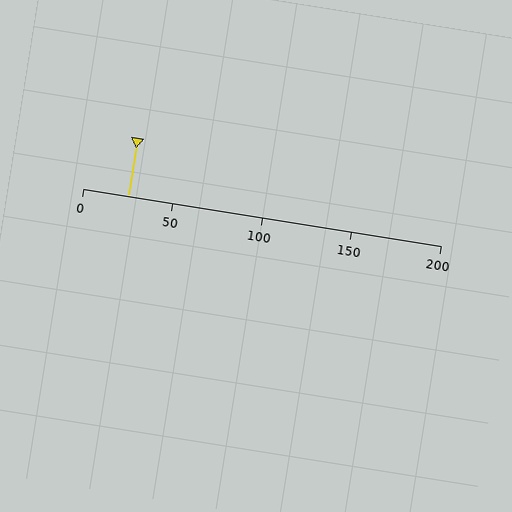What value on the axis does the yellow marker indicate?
The marker indicates approximately 25.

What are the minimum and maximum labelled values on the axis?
The axis runs from 0 to 200.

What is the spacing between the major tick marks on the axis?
The major ticks are spaced 50 apart.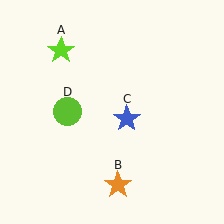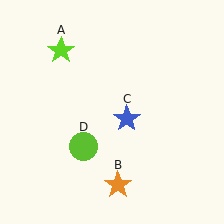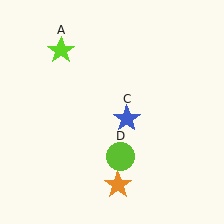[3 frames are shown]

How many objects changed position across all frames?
1 object changed position: lime circle (object D).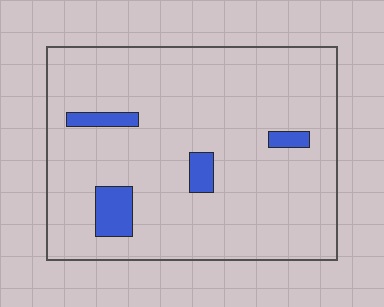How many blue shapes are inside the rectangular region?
4.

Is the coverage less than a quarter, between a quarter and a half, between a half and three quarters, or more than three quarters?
Less than a quarter.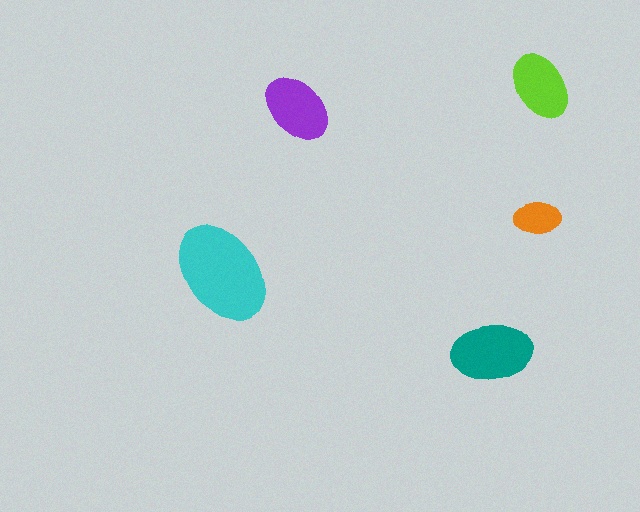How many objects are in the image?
There are 5 objects in the image.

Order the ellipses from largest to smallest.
the cyan one, the teal one, the purple one, the lime one, the orange one.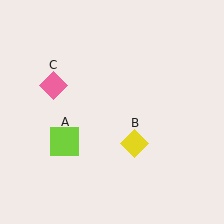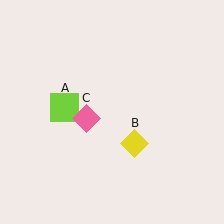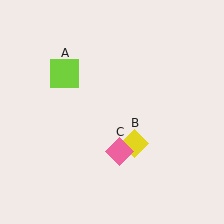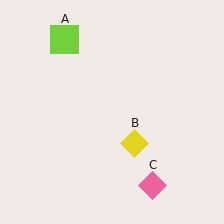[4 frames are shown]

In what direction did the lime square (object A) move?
The lime square (object A) moved up.